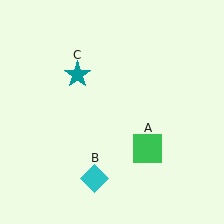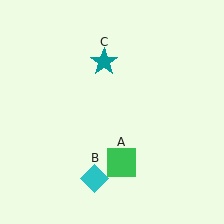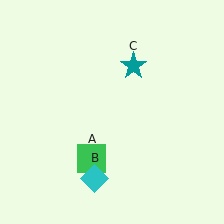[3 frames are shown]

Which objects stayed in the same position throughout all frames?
Cyan diamond (object B) remained stationary.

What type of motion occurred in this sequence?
The green square (object A), teal star (object C) rotated clockwise around the center of the scene.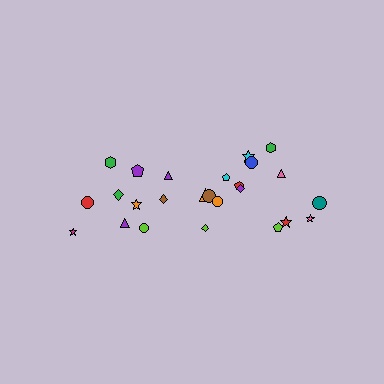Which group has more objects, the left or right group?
The right group.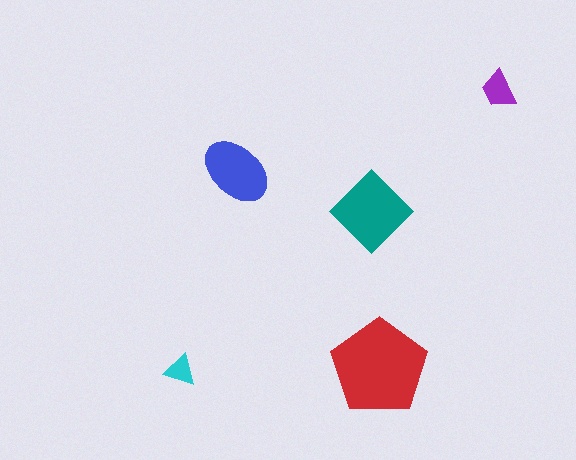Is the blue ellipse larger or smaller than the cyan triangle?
Larger.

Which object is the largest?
The red pentagon.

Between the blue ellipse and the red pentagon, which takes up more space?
The red pentagon.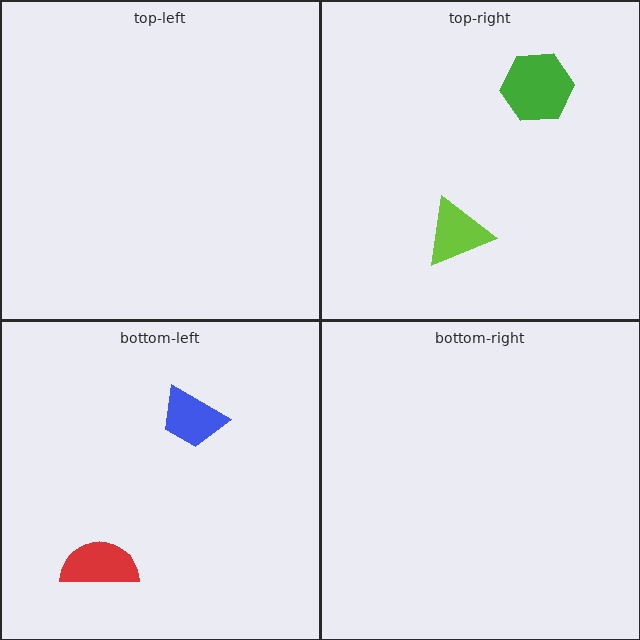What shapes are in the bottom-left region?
The red semicircle, the blue trapezoid.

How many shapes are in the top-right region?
2.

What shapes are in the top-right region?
The lime triangle, the green hexagon.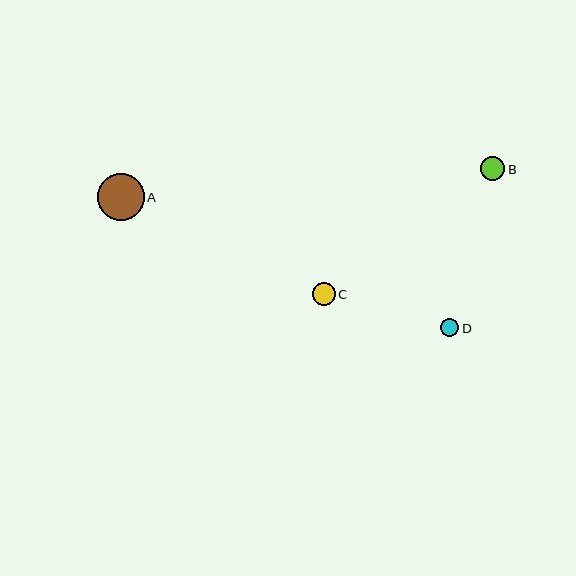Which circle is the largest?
Circle A is the largest with a size of approximately 46 pixels.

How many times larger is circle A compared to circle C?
Circle A is approximately 2.0 times the size of circle C.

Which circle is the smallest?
Circle D is the smallest with a size of approximately 18 pixels.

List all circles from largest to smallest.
From largest to smallest: A, B, C, D.